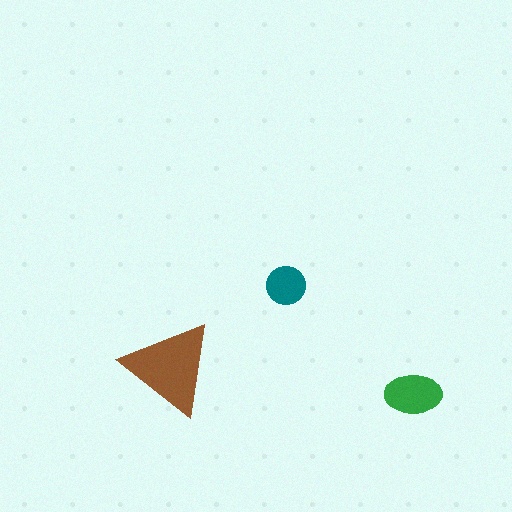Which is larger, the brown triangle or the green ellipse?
The brown triangle.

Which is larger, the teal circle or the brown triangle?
The brown triangle.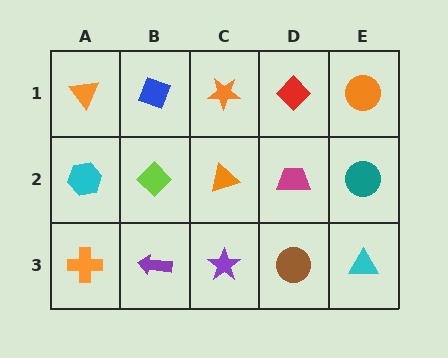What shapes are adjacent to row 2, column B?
A blue diamond (row 1, column B), a purple arrow (row 3, column B), a cyan hexagon (row 2, column A), an orange triangle (row 2, column C).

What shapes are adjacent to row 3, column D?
A magenta trapezoid (row 2, column D), a purple star (row 3, column C), a cyan triangle (row 3, column E).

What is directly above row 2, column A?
An orange triangle.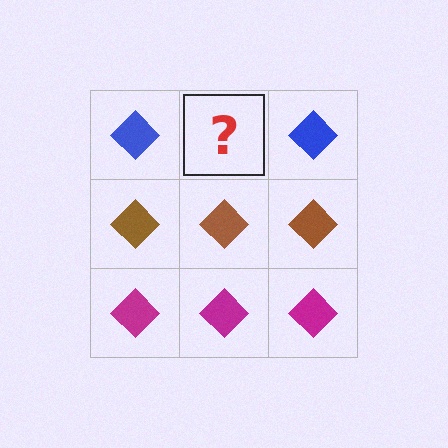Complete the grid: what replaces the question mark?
The question mark should be replaced with a blue diamond.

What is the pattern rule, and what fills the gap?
The rule is that each row has a consistent color. The gap should be filled with a blue diamond.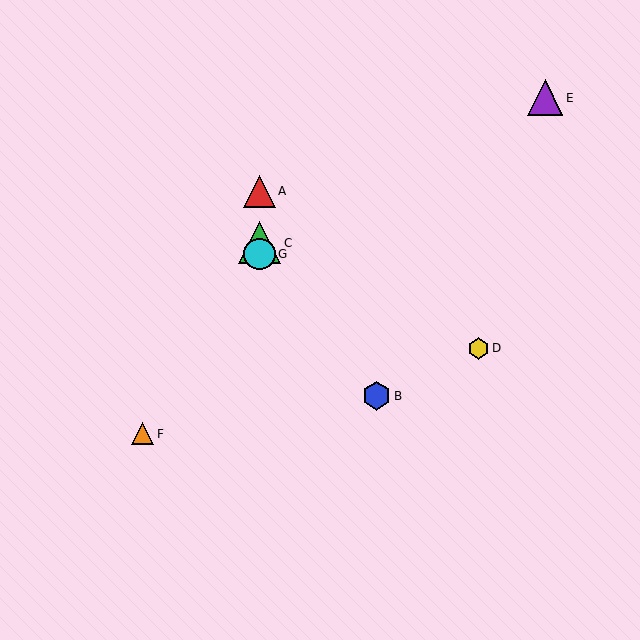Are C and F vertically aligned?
No, C is at x≈260 and F is at x≈143.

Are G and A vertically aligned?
Yes, both are at x≈260.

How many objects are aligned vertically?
3 objects (A, C, G) are aligned vertically.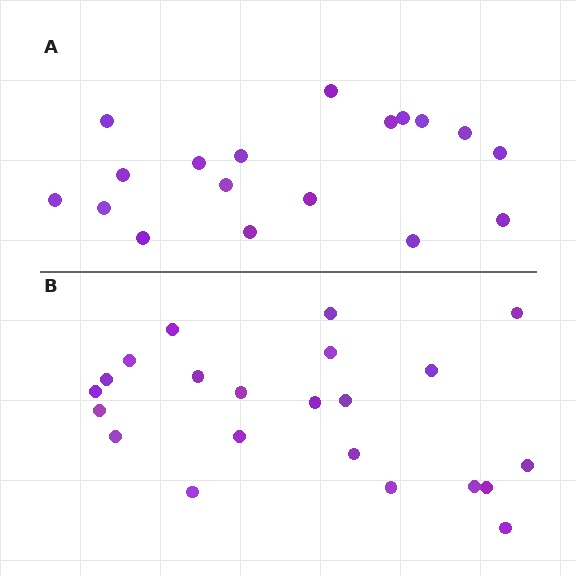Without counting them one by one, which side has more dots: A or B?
Region B (the bottom region) has more dots.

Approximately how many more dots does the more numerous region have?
Region B has about 4 more dots than region A.